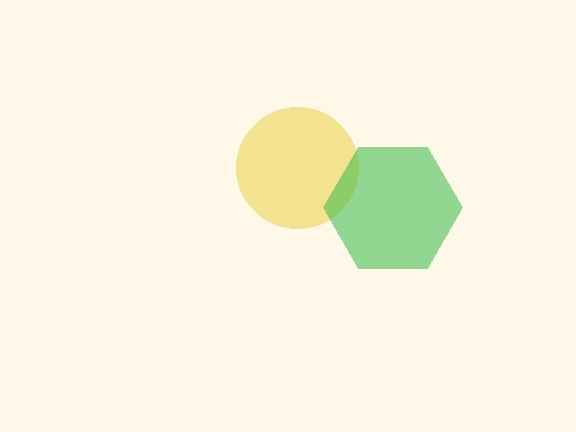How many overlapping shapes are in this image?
There are 2 overlapping shapes in the image.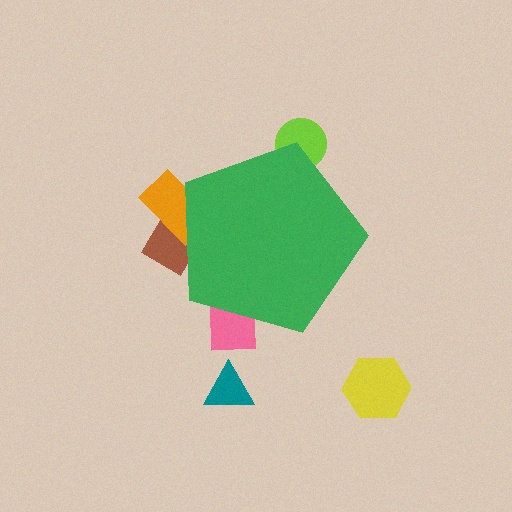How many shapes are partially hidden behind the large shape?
4 shapes are partially hidden.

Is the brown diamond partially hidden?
Yes, the brown diamond is partially hidden behind the green pentagon.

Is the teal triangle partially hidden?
No, the teal triangle is fully visible.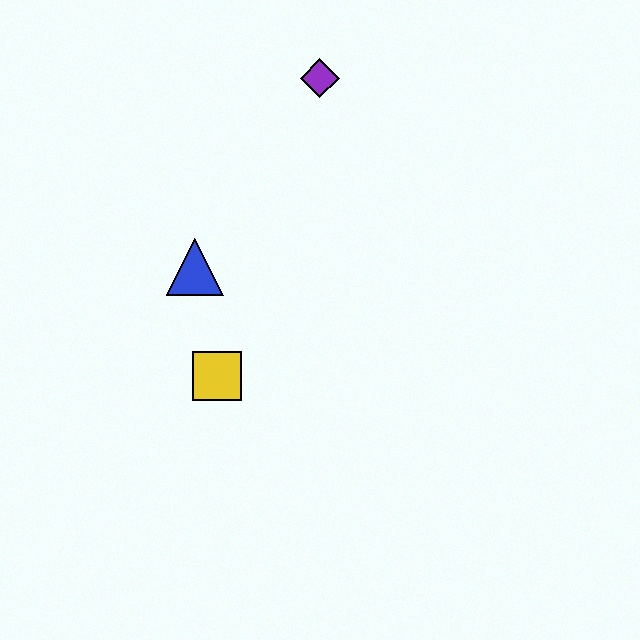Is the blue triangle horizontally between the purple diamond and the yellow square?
No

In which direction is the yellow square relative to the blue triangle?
The yellow square is below the blue triangle.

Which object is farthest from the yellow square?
The purple diamond is farthest from the yellow square.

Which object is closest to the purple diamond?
The blue triangle is closest to the purple diamond.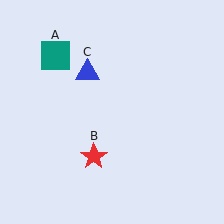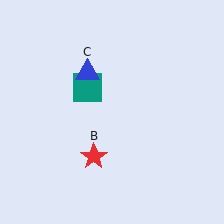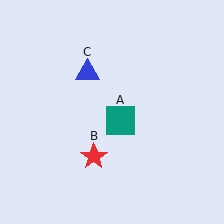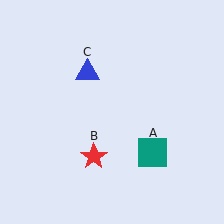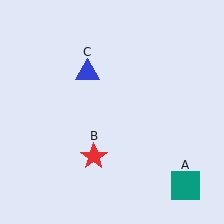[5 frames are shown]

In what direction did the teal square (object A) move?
The teal square (object A) moved down and to the right.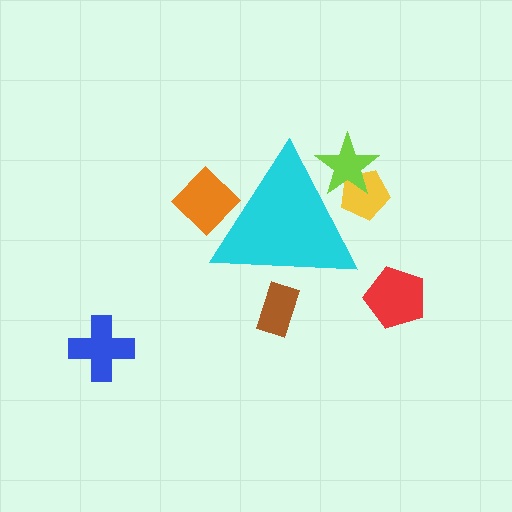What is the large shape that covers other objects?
A cyan triangle.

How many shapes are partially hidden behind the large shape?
4 shapes are partially hidden.